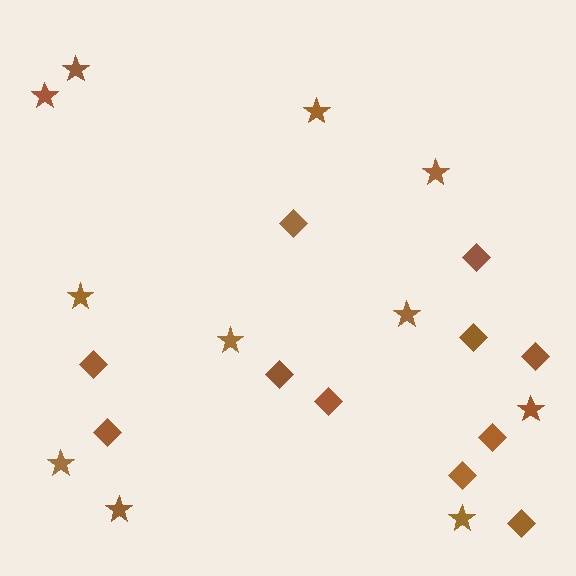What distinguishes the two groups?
There are 2 groups: one group of diamonds (11) and one group of stars (11).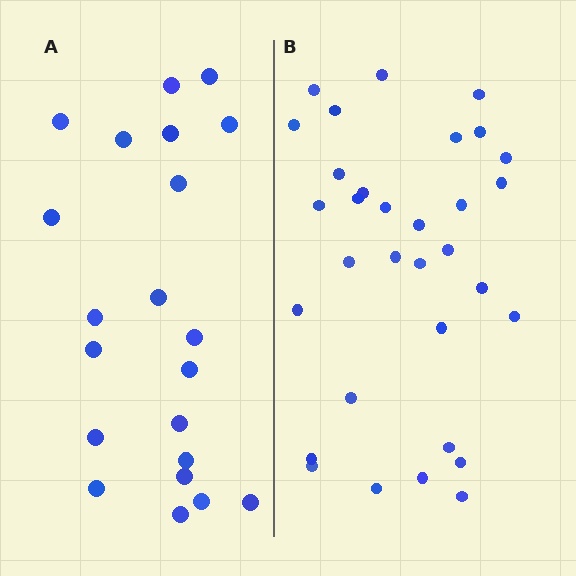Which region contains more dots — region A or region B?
Region B (the right region) has more dots.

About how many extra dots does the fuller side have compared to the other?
Region B has roughly 12 or so more dots than region A.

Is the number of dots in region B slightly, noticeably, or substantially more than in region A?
Region B has substantially more. The ratio is roughly 1.5 to 1.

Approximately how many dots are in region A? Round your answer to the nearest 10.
About 20 dots. (The exact count is 21, which rounds to 20.)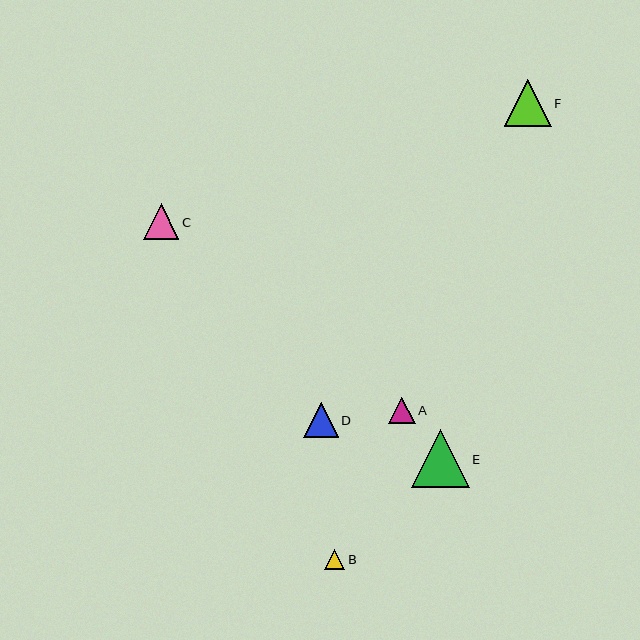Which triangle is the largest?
Triangle E is the largest with a size of approximately 57 pixels.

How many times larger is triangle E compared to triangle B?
Triangle E is approximately 2.8 times the size of triangle B.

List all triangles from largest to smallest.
From largest to smallest: E, F, C, D, A, B.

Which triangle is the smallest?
Triangle B is the smallest with a size of approximately 20 pixels.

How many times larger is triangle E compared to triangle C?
Triangle E is approximately 1.6 times the size of triangle C.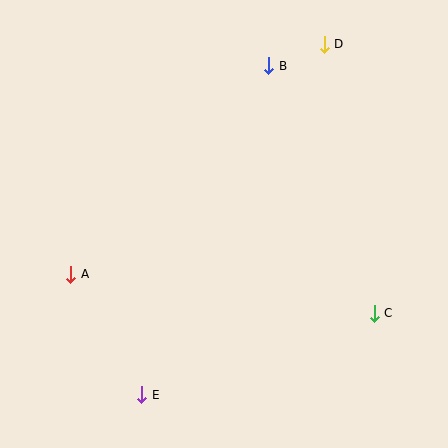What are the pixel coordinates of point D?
Point D is at (324, 44).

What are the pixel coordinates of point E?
Point E is at (142, 395).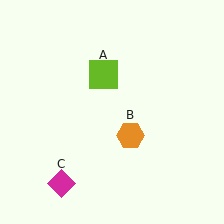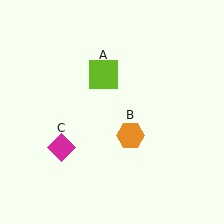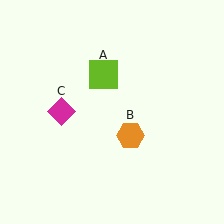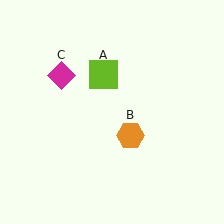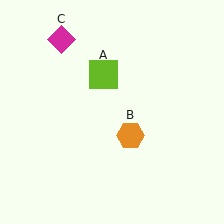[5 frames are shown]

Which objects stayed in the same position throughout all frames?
Lime square (object A) and orange hexagon (object B) remained stationary.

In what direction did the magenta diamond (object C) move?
The magenta diamond (object C) moved up.